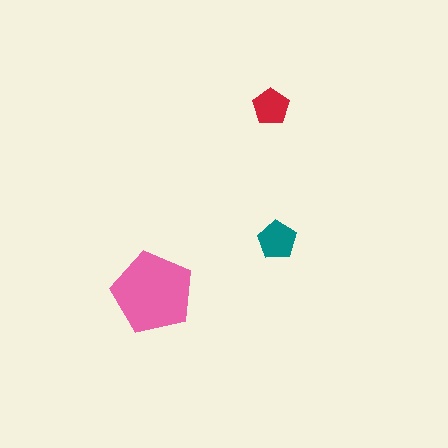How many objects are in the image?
There are 3 objects in the image.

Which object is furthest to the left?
The pink pentagon is leftmost.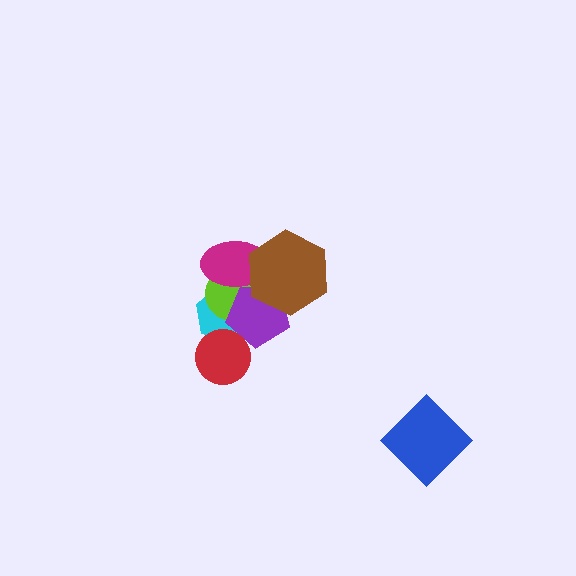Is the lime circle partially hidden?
Yes, it is partially covered by another shape.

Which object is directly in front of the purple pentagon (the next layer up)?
The magenta ellipse is directly in front of the purple pentagon.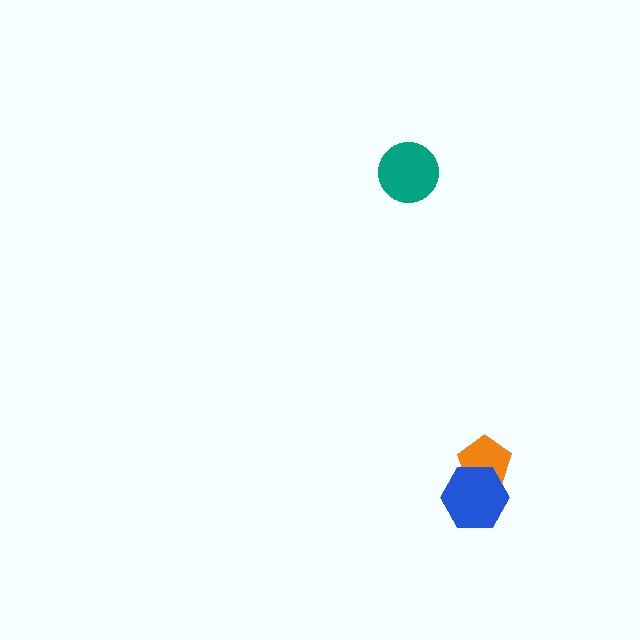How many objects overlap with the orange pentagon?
1 object overlaps with the orange pentagon.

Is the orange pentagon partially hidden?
Yes, it is partially covered by another shape.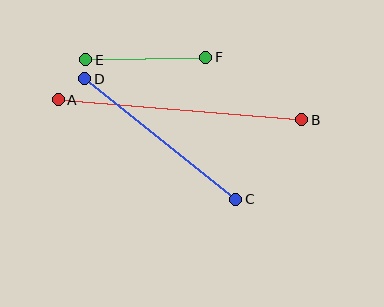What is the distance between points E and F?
The distance is approximately 120 pixels.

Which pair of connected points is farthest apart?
Points A and B are farthest apart.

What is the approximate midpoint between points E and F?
The midpoint is at approximately (146, 59) pixels.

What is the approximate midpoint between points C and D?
The midpoint is at approximately (160, 139) pixels.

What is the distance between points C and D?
The distance is approximately 193 pixels.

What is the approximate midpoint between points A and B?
The midpoint is at approximately (180, 110) pixels.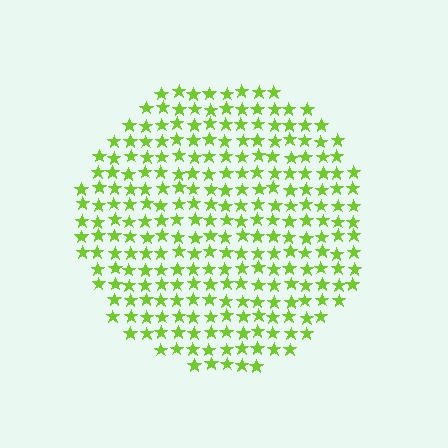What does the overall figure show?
The overall figure shows a circle.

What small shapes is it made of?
It is made of small stars.